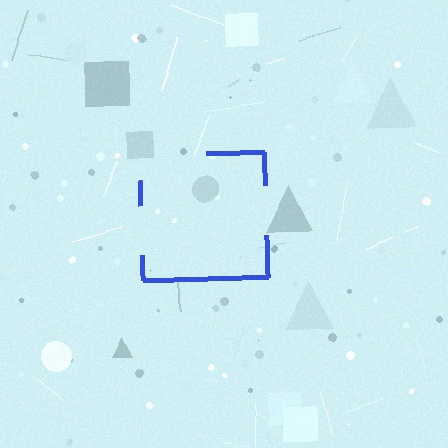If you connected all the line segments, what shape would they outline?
They would outline a square.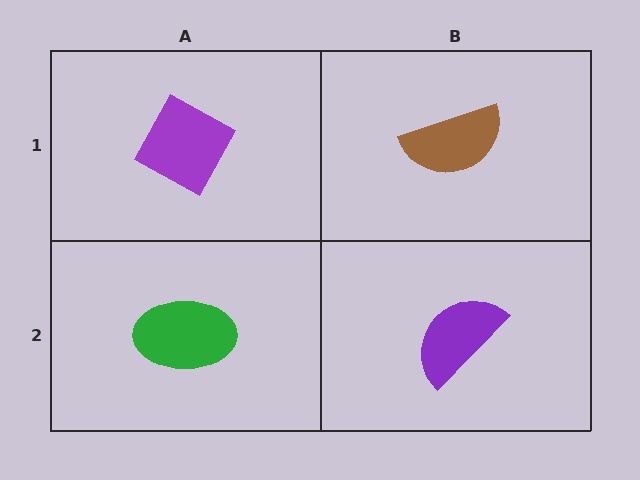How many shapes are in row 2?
2 shapes.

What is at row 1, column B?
A brown semicircle.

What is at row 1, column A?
A purple diamond.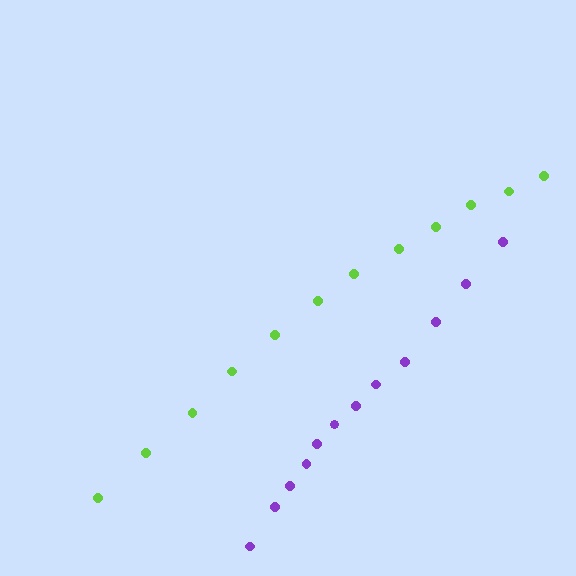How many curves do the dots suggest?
There are 2 distinct paths.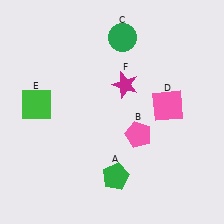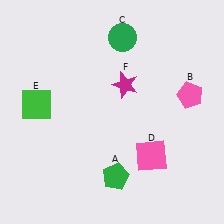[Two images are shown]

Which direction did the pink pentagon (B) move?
The pink pentagon (B) moved right.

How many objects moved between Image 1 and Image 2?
2 objects moved between the two images.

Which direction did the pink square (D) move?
The pink square (D) moved down.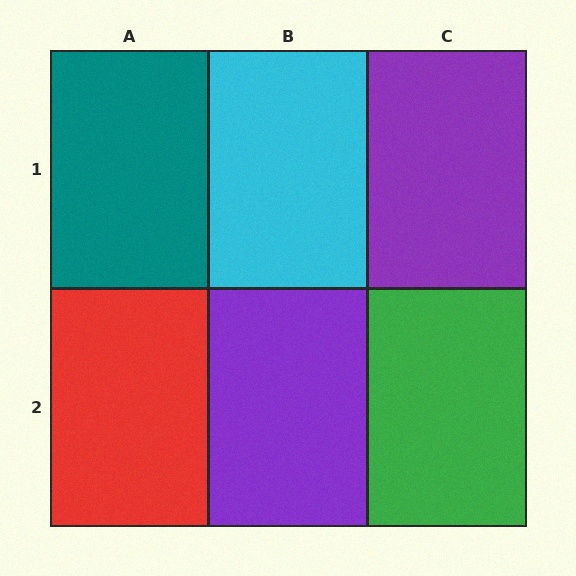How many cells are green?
1 cell is green.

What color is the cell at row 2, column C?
Green.